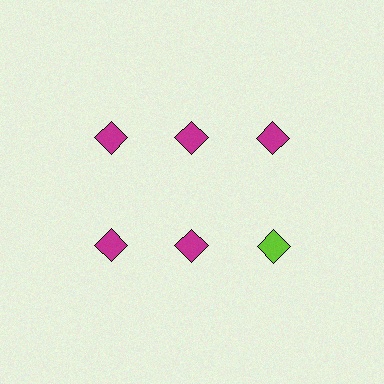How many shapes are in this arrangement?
There are 6 shapes arranged in a grid pattern.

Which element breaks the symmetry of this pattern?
The lime diamond in the second row, center column breaks the symmetry. All other shapes are magenta diamonds.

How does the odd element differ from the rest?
It has a different color: lime instead of magenta.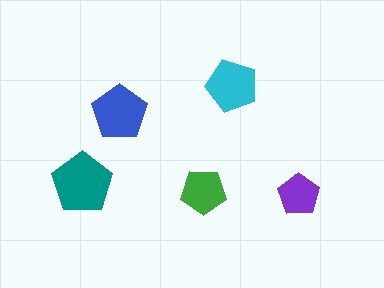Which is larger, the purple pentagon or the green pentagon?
The green one.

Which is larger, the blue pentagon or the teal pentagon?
The teal one.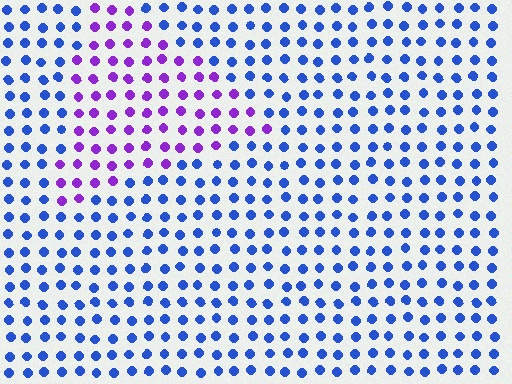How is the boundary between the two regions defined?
The boundary is defined purely by a slight shift in hue (about 53 degrees). Spacing, size, and orientation are identical on both sides.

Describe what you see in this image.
The image is filled with small blue elements in a uniform arrangement. A triangle-shaped region is visible where the elements are tinted to a slightly different hue, forming a subtle color boundary.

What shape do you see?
I see a triangle.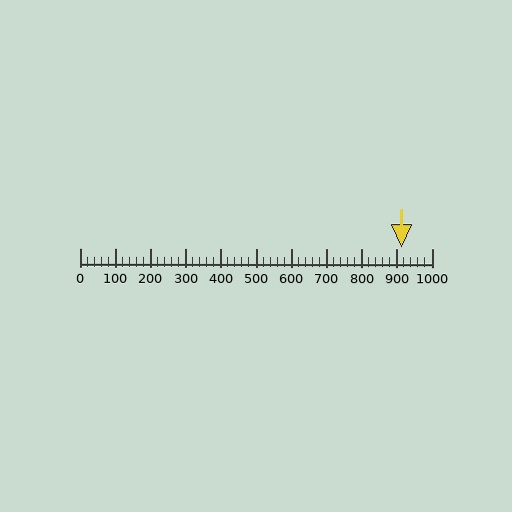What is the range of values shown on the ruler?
The ruler shows values from 0 to 1000.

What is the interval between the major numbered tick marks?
The major tick marks are spaced 100 units apart.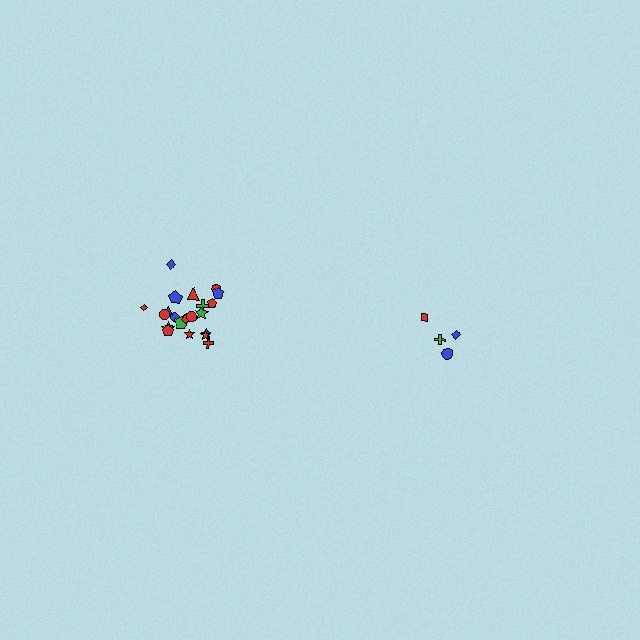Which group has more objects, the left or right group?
The left group.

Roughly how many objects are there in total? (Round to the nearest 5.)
Roughly 25 objects in total.